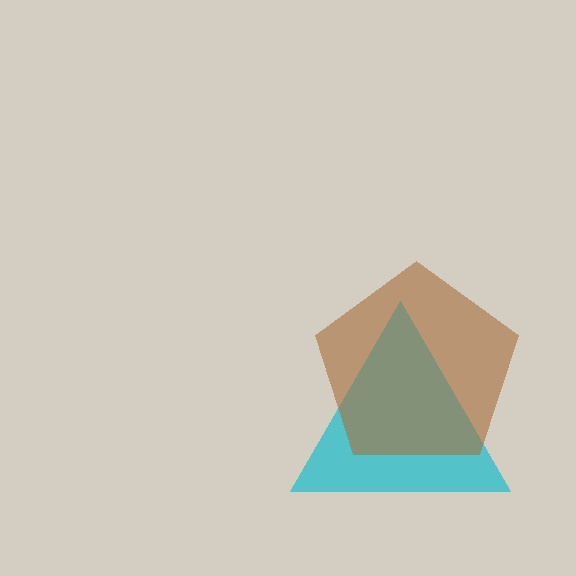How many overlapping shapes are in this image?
There are 2 overlapping shapes in the image.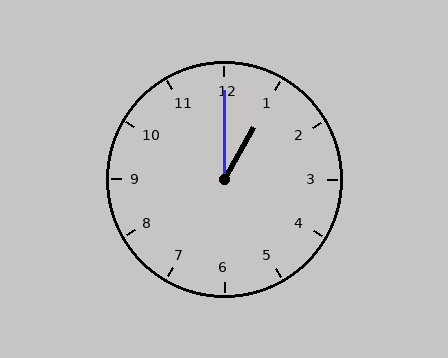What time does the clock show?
1:00.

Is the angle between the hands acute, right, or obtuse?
It is acute.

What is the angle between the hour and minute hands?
Approximately 30 degrees.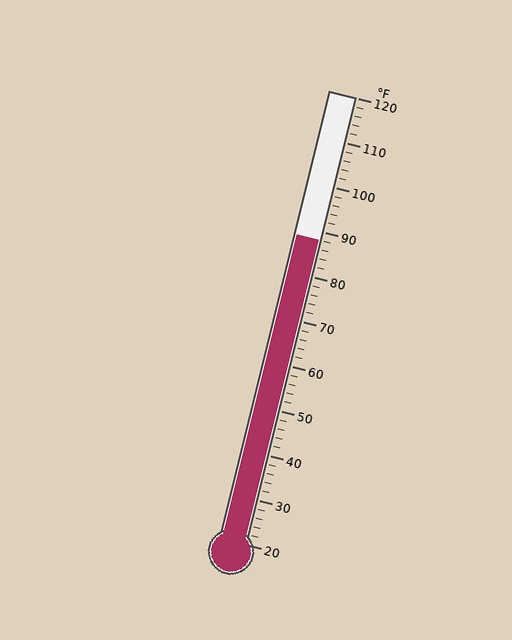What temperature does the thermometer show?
The thermometer shows approximately 88°F.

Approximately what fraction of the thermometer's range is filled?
The thermometer is filled to approximately 70% of its range.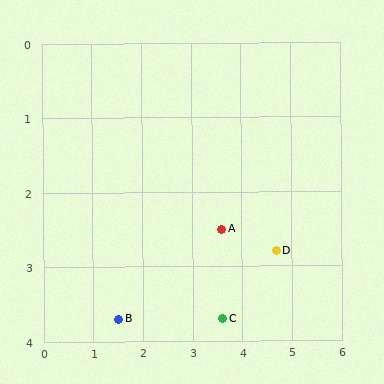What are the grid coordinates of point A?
Point A is at approximately (3.6, 2.5).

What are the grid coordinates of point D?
Point D is at approximately (4.7, 2.8).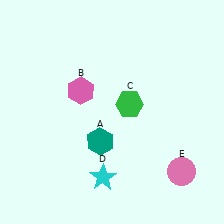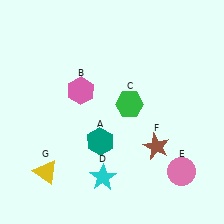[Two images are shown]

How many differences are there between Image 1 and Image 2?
There are 2 differences between the two images.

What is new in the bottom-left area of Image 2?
A yellow triangle (G) was added in the bottom-left area of Image 2.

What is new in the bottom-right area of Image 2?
A brown star (F) was added in the bottom-right area of Image 2.